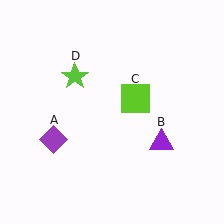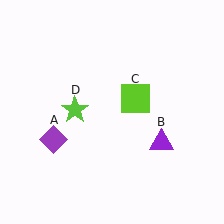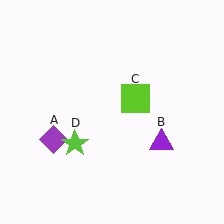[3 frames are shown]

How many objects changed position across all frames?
1 object changed position: lime star (object D).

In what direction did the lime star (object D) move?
The lime star (object D) moved down.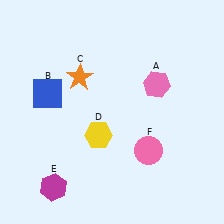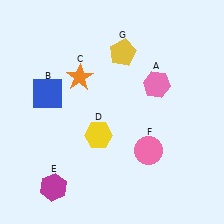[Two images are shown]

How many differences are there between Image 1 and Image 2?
There is 1 difference between the two images.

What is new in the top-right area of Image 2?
A yellow pentagon (G) was added in the top-right area of Image 2.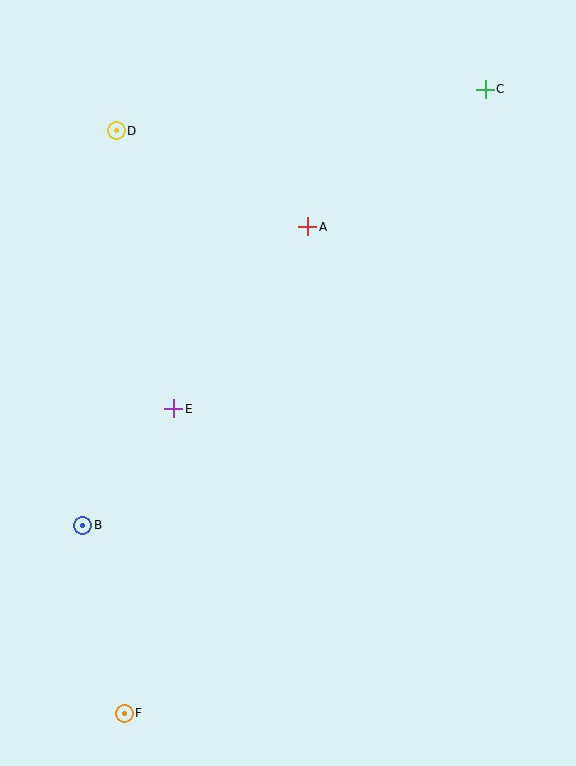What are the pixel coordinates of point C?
Point C is at (485, 89).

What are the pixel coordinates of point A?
Point A is at (308, 227).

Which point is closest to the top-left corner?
Point D is closest to the top-left corner.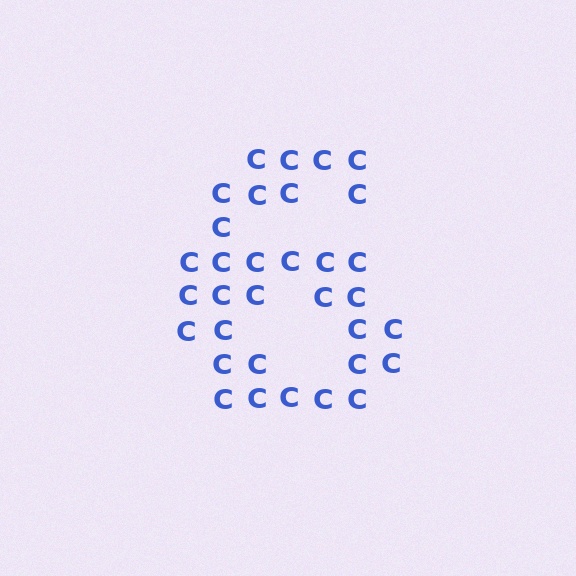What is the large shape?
The large shape is the digit 6.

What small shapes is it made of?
It is made of small letter C's.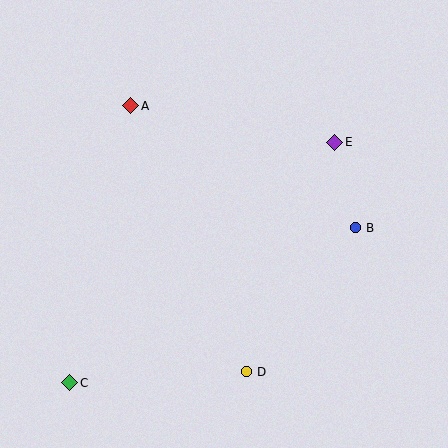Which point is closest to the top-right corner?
Point E is closest to the top-right corner.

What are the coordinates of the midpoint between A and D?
The midpoint between A and D is at (189, 239).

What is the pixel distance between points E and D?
The distance between E and D is 246 pixels.